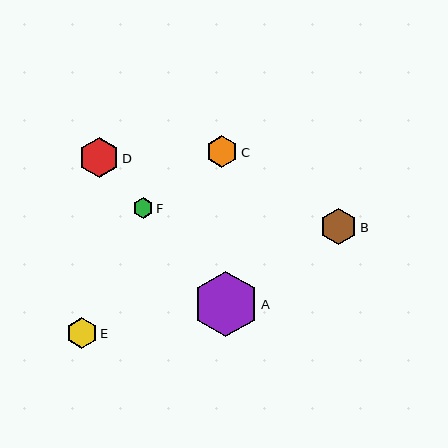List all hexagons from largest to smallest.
From largest to smallest: A, D, B, C, E, F.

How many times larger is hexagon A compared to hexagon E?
Hexagon A is approximately 2.2 times the size of hexagon E.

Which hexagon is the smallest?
Hexagon F is the smallest with a size of approximately 20 pixels.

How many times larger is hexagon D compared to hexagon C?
Hexagon D is approximately 1.3 times the size of hexagon C.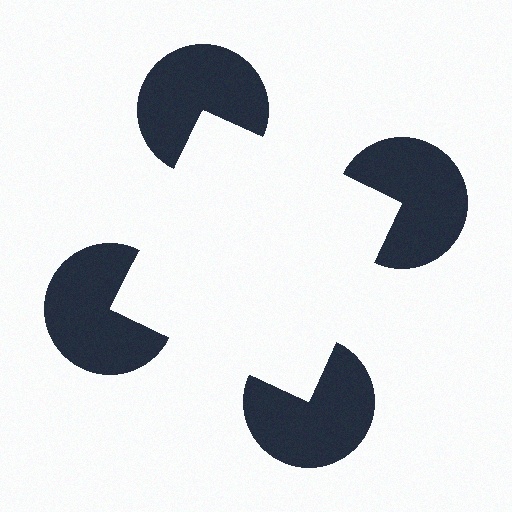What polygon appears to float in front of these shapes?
An illusory square — its edges are inferred from the aligned wedge cuts in the pac-man discs, not physically drawn.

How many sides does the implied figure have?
4 sides.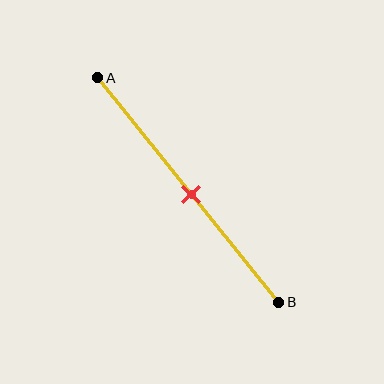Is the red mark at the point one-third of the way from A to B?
No, the mark is at about 50% from A, not at the 33% one-third point.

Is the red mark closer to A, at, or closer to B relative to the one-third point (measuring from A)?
The red mark is closer to point B than the one-third point of segment AB.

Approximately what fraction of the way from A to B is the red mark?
The red mark is approximately 50% of the way from A to B.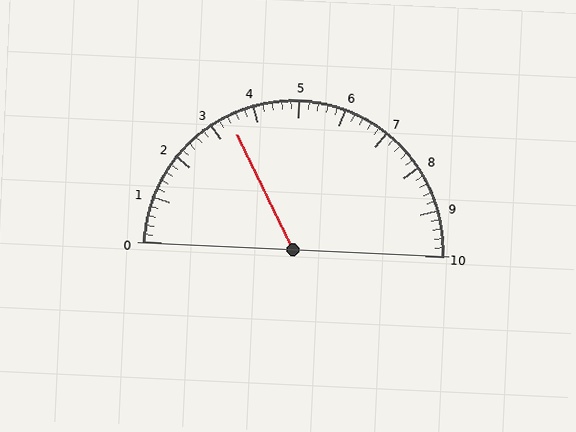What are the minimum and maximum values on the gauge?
The gauge ranges from 0 to 10.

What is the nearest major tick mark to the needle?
The nearest major tick mark is 3.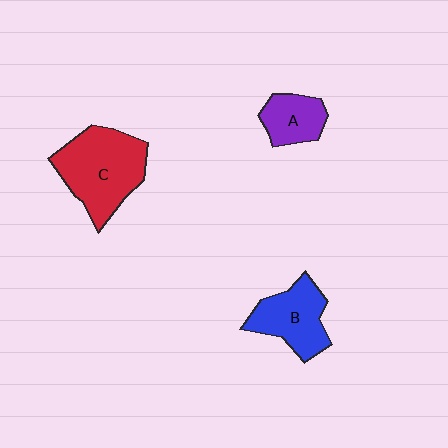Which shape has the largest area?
Shape C (red).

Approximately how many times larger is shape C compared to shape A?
Approximately 2.2 times.